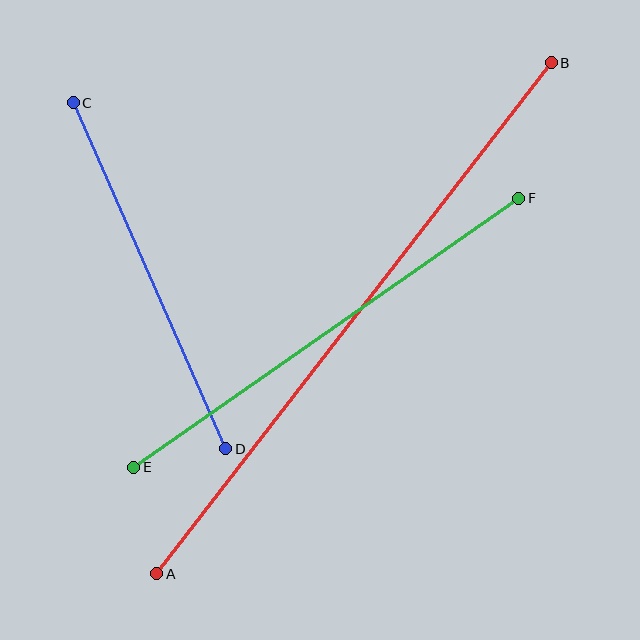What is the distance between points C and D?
The distance is approximately 378 pixels.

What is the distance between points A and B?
The distance is approximately 646 pixels.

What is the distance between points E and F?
The distance is approximately 469 pixels.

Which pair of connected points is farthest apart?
Points A and B are farthest apart.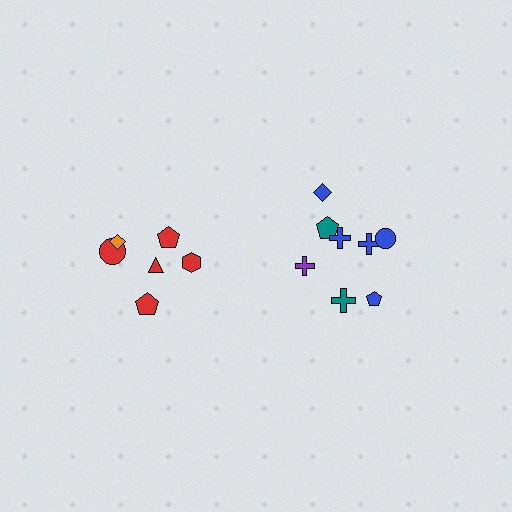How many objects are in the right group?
There are 8 objects.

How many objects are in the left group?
There are 6 objects.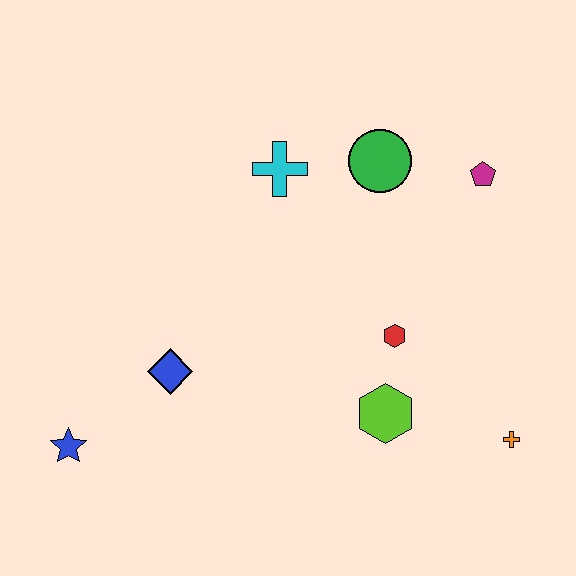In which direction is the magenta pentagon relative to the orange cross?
The magenta pentagon is above the orange cross.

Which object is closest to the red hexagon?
The lime hexagon is closest to the red hexagon.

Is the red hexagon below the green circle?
Yes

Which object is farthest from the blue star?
The magenta pentagon is farthest from the blue star.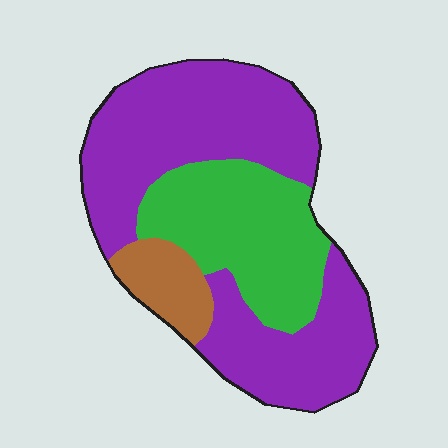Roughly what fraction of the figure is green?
Green covers 30% of the figure.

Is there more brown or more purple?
Purple.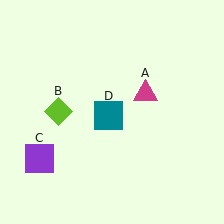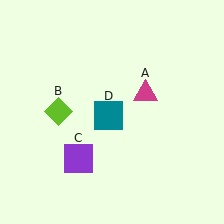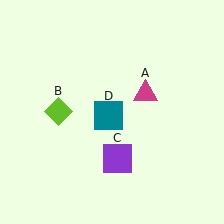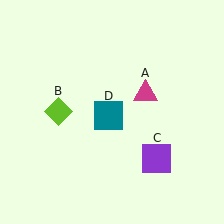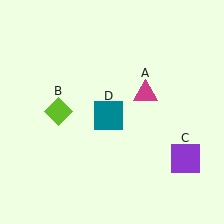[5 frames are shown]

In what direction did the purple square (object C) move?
The purple square (object C) moved right.